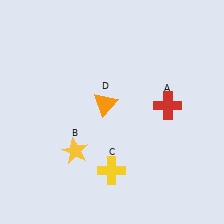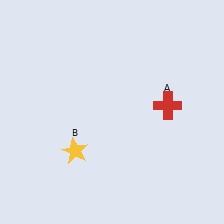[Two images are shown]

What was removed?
The yellow cross (C), the orange triangle (D) were removed in Image 2.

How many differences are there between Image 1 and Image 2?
There are 2 differences between the two images.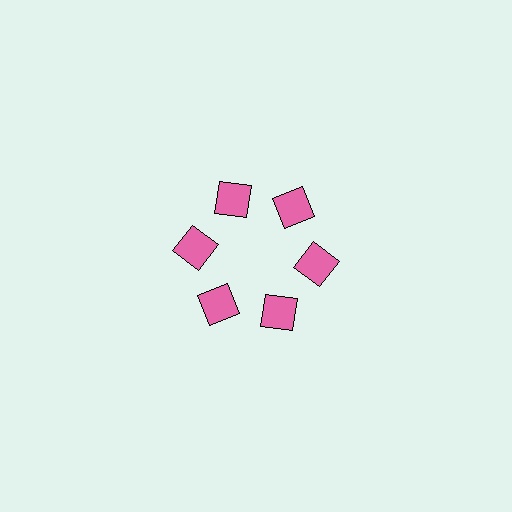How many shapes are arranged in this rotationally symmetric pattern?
There are 6 shapes, arranged in 6 groups of 1.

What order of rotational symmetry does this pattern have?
This pattern has 6-fold rotational symmetry.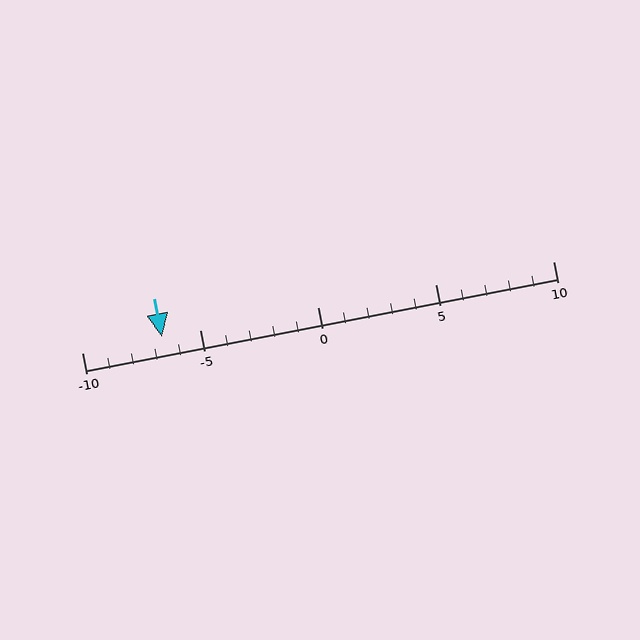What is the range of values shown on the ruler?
The ruler shows values from -10 to 10.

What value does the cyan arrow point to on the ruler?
The cyan arrow points to approximately -7.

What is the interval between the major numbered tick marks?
The major tick marks are spaced 5 units apart.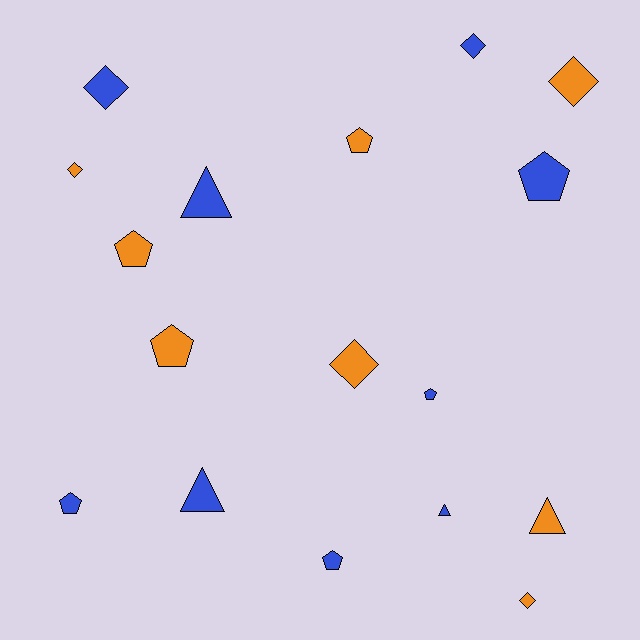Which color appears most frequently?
Blue, with 9 objects.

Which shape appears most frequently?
Pentagon, with 7 objects.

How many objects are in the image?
There are 17 objects.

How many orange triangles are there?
There is 1 orange triangle.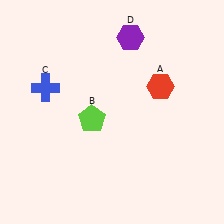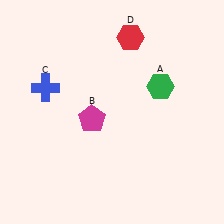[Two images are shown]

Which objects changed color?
A changed from red to green. B changed from lime to magenta. D changed from purple to red.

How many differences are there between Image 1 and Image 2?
There are 3 differences between the two images.